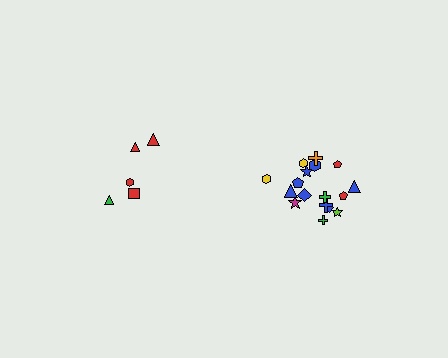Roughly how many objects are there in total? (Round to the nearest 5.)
Roughly 25 objects in total.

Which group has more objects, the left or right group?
The right group.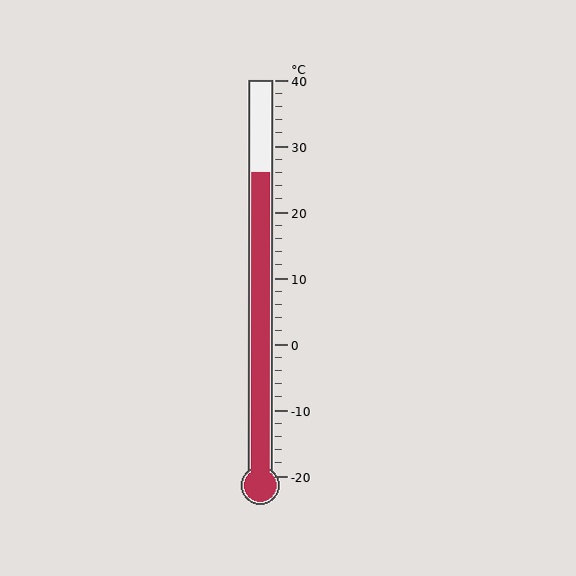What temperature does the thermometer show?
The thermometer shows approximately 26°C.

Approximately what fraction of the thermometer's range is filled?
The thermometer is filled to approximately 75% of its range.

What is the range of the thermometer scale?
The thermometer scale ranges from -20°C to 40°C.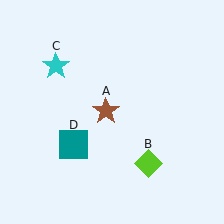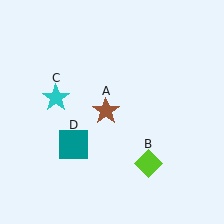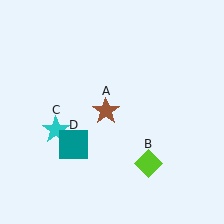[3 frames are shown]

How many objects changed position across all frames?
1 object changed position: cyan star (object C).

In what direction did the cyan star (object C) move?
The cyan star (object C) moved down.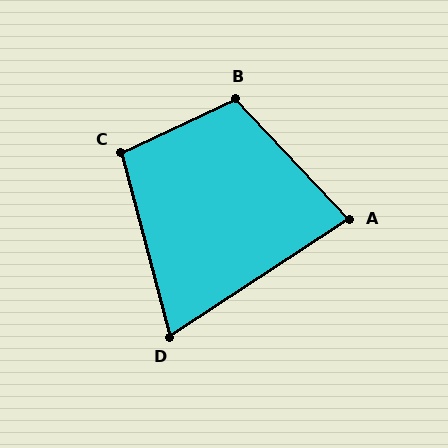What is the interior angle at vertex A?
Approximately 80 degrees (acute).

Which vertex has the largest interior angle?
B, at approximately 108 degrees.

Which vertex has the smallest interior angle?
D, at approximately 72 degrees.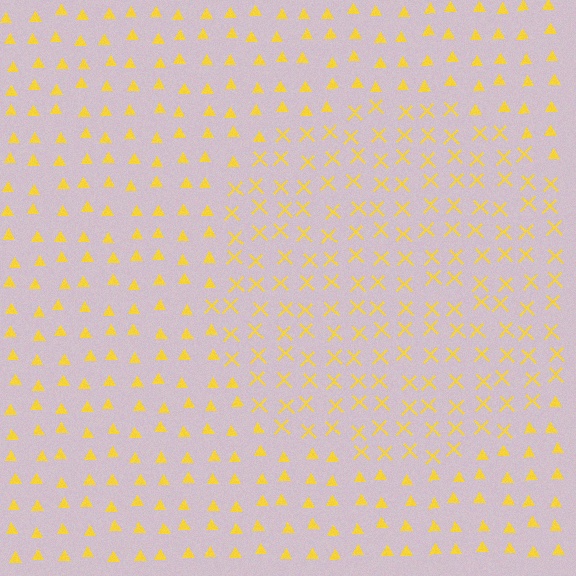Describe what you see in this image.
The image is filled with small yellow elements arranged in a uniform grid. A circle-shaped region contains X marks, while the surrounding area contains triangles. The boundary is defined purely by the change in element shape.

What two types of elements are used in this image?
The image uses X marks inside the circle region and triangles outside it.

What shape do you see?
I see a circle.